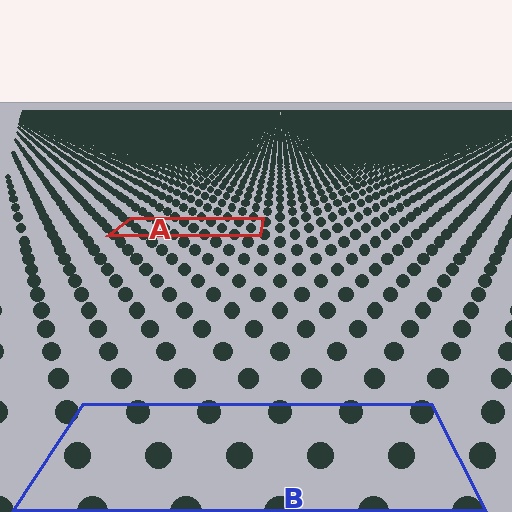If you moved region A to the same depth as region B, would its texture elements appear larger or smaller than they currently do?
They would appear larger. At a closer depth, the same texture elements are projected at a bigger on-screen size.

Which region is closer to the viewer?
Region B is closer. The texture elements there are larger and more spread out.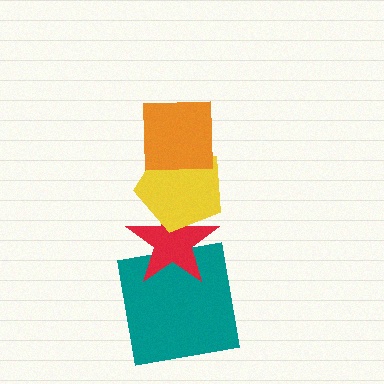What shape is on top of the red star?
The yellow pentagon is on top of the red star.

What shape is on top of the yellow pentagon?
The orange square is on top of the yellow pentagon.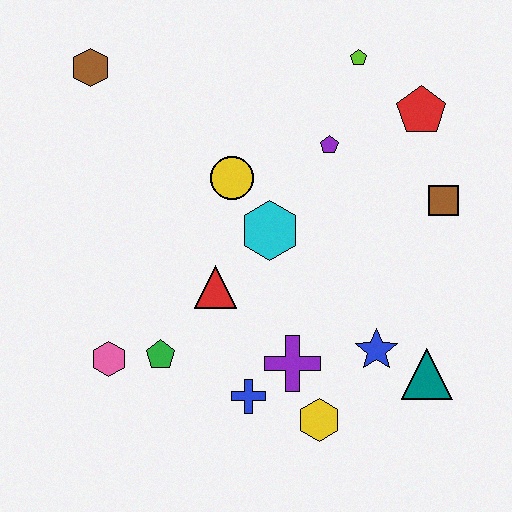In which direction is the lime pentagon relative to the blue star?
The lime pentagon is above the blue star.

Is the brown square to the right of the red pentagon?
Yes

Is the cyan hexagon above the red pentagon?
No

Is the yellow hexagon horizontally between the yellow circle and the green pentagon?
No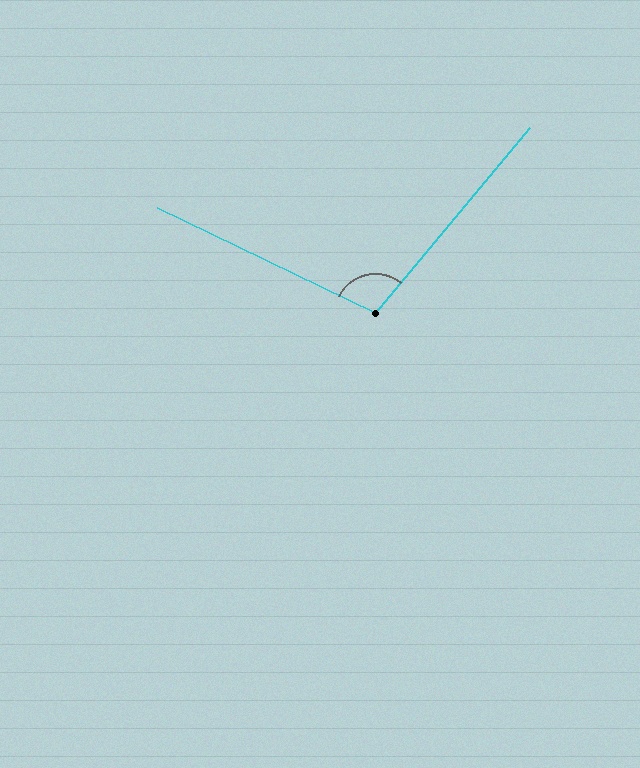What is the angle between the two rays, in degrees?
Approximately 104 degrees.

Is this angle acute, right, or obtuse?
It is obtuse.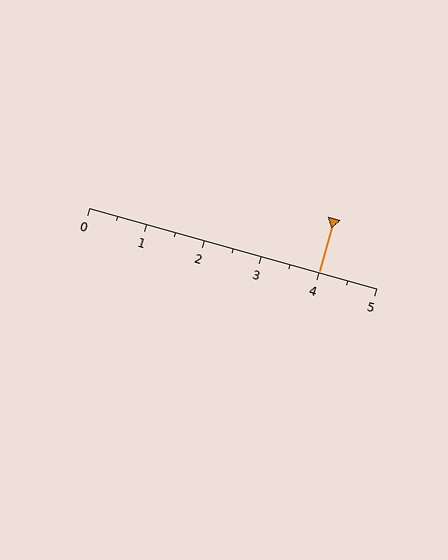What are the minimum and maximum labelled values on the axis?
The axis runs from 0 to 5.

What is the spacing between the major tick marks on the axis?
The major ticks are spaced 1 apart.